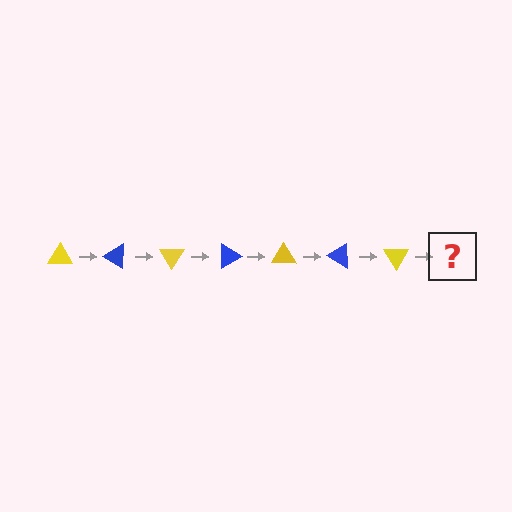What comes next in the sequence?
The next element should be a blue triangle, rotated 210 degrees from the start.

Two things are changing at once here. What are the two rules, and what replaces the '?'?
The two rules are that it rotates 30 degrees each step and the color cycles through yellow and blue. The '?' should be a blue triangle, rotated 210 degrees from the start.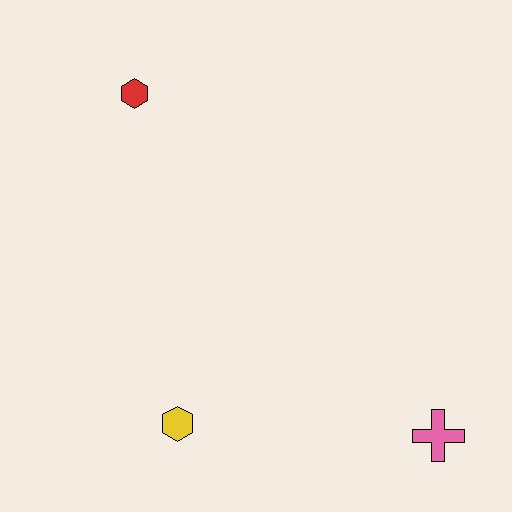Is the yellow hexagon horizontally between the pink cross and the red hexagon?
Yes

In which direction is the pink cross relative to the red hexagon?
The pink cross is below the red hexagon.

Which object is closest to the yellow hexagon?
The pink cross is closest to the yellow hexagon.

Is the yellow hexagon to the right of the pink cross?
No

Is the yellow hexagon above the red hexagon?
No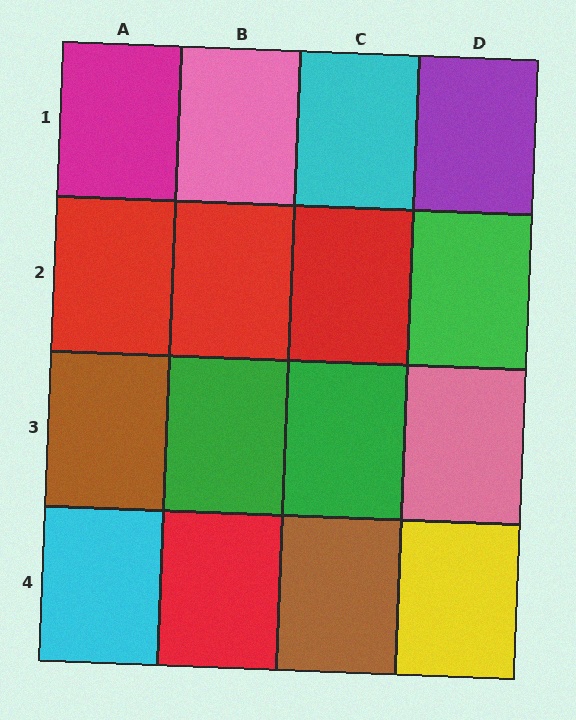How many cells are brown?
2 cells are brown.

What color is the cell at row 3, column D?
Pink.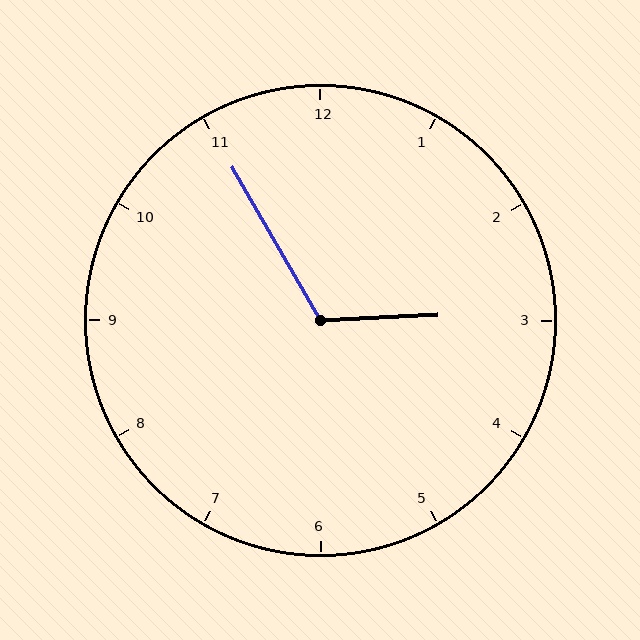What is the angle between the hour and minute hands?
Approximately 118 degrees.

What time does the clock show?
2:55.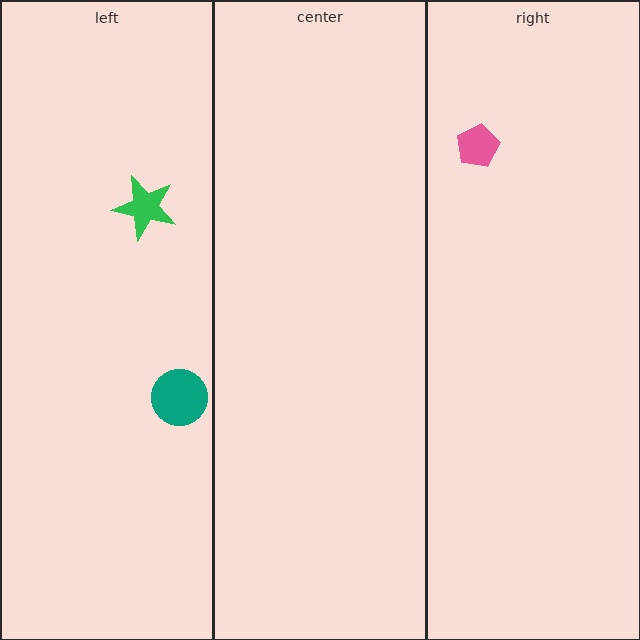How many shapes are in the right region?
1.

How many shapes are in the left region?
2.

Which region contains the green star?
The left region.